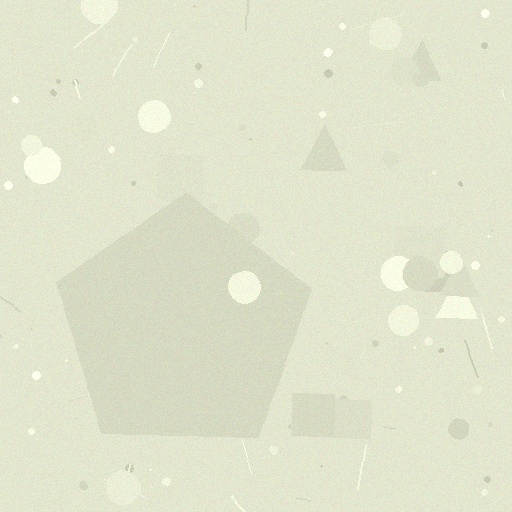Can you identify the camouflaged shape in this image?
The camouflaged shape is a pentagon.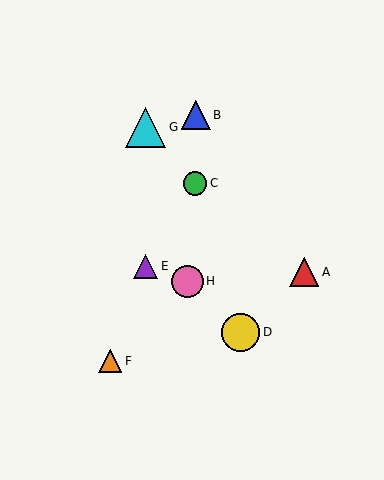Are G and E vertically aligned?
Yes, both are at x≈145.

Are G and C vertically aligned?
No, G is at x≈145 and C is at x≈195.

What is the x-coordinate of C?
Object C is at x≈195.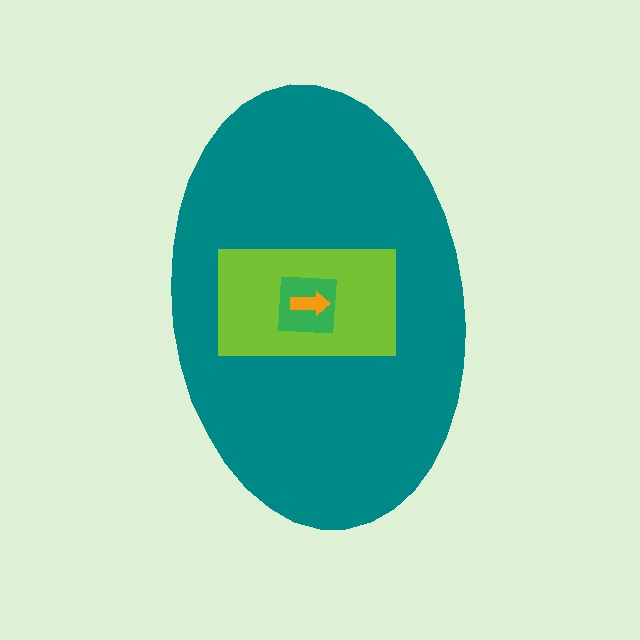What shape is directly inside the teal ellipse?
The lime rectangle.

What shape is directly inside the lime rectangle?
The green square.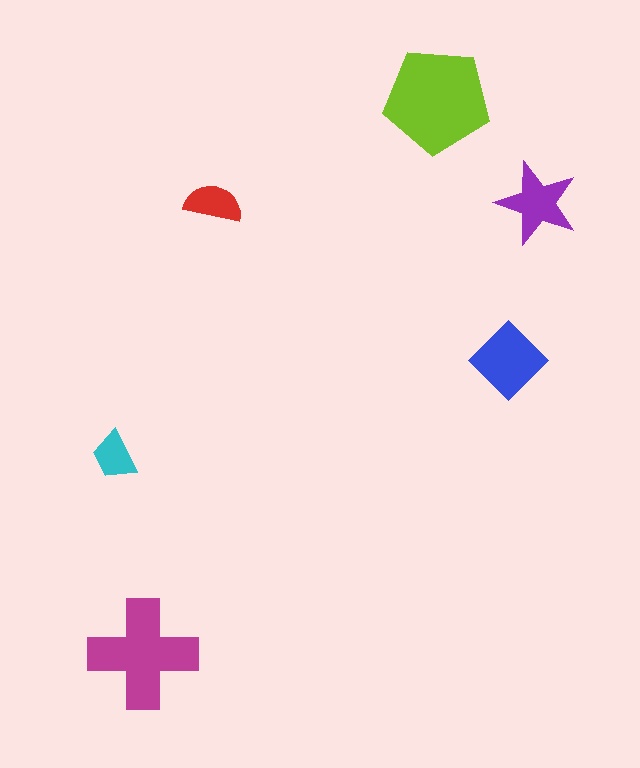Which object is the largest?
The lime pentagon.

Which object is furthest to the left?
The cyan trapezoid is leftmost.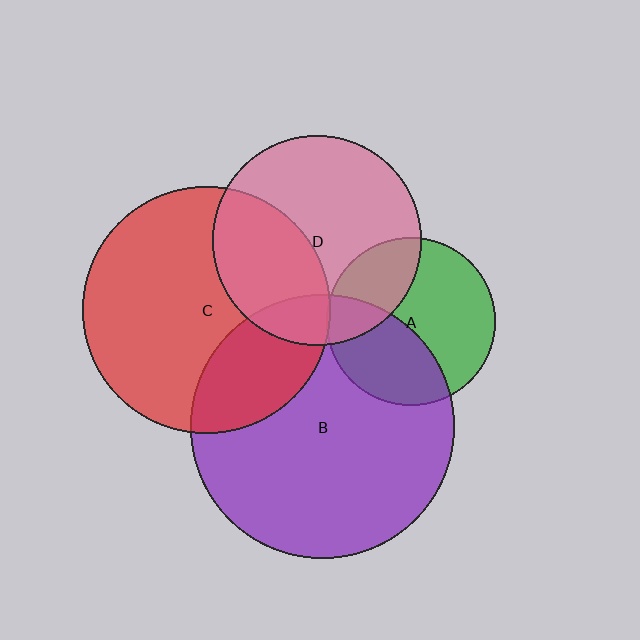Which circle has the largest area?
Circle B (purple).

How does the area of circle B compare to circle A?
Approximately 2.5 times.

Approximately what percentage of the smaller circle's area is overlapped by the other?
Approximately 40%.